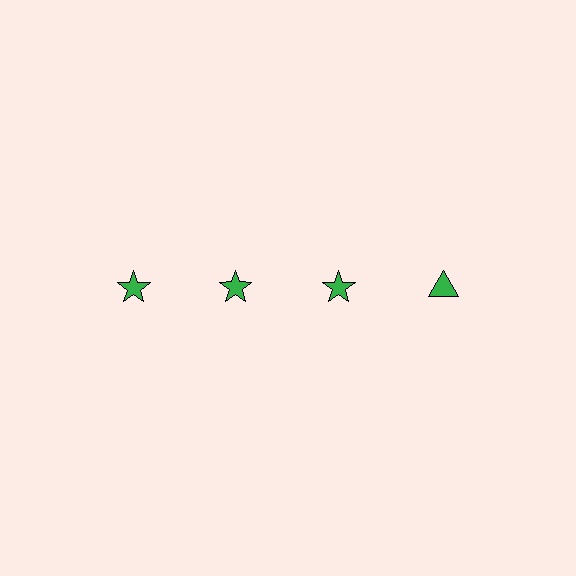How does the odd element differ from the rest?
It has a different shape: triangle instead of star.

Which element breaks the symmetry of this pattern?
The green triangle in the top row, second from right column breaks the symmetry. All other shapes are green stars.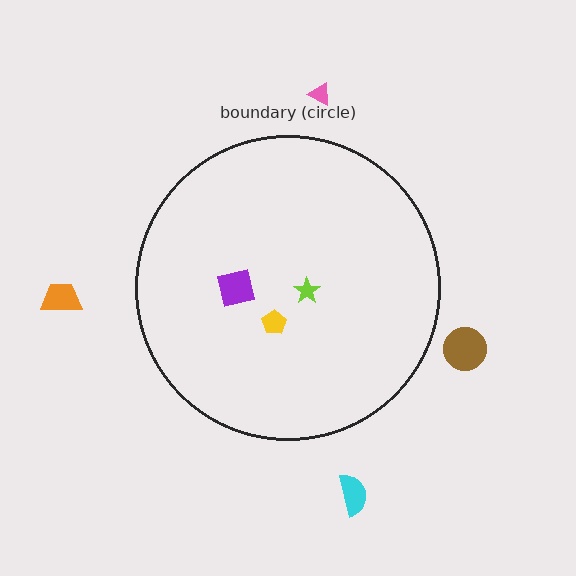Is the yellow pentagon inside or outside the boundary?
Inside.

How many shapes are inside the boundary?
3 inside, 4 outside.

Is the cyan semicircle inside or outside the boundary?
Outside.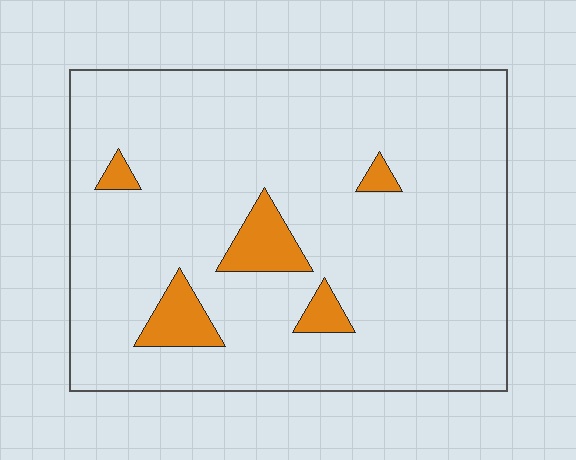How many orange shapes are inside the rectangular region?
5.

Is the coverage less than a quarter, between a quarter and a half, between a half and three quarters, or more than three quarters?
Less than a quarter.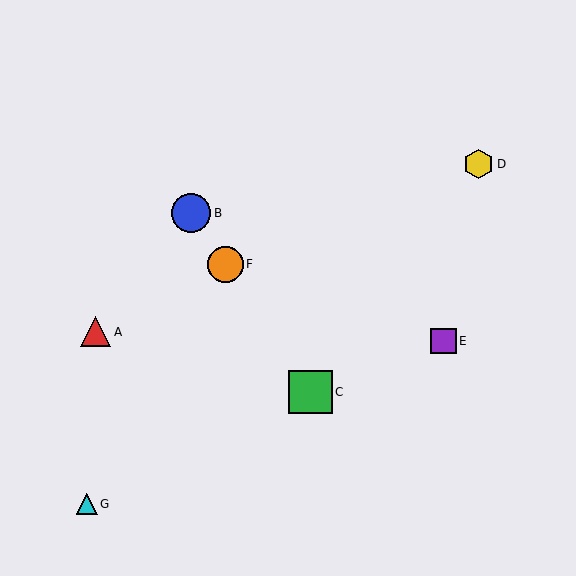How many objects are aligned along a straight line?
3 objects (B, C, F) are aligned along a straight line.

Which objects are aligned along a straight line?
Objects B, C, F are aligned along a straight line.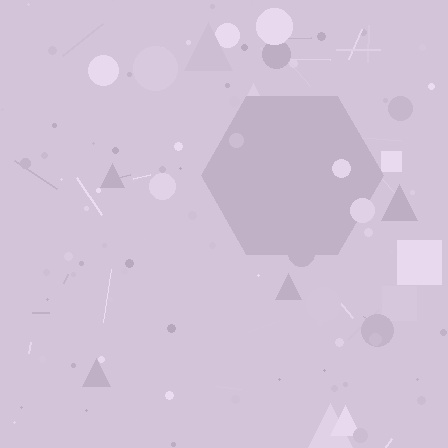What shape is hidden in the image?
A hexagon is hidden in the image.